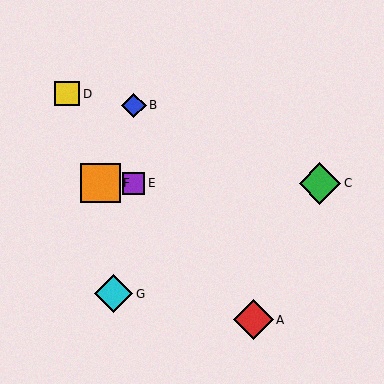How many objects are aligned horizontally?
3 objects (C, E, F) are aligned horizontally.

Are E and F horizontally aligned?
Yes, both are at y≈183.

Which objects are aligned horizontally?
Objects C, E, F are aligned horizontally.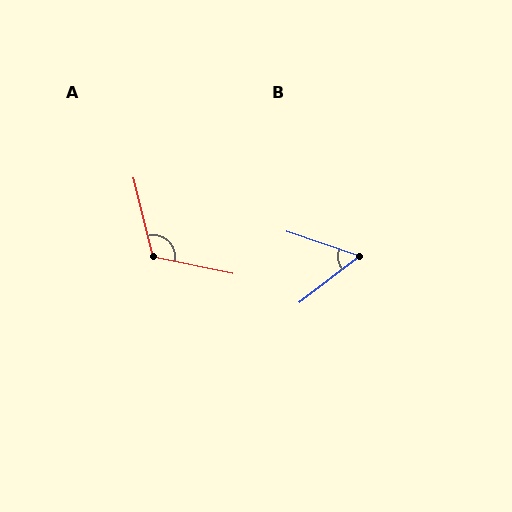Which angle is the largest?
A, at approximately 116 degrees.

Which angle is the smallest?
B, at approximately 56 degrees.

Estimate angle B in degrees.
Approximately 56 degrees.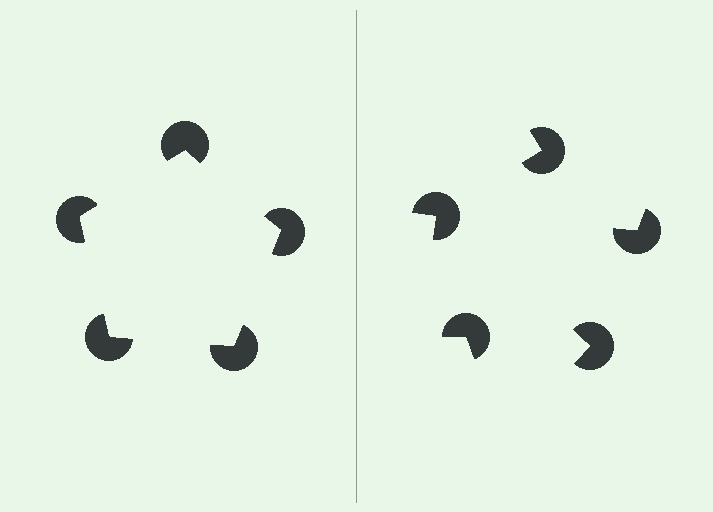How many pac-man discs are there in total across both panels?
10 — 5 on each side.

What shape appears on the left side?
An illusory pentagon.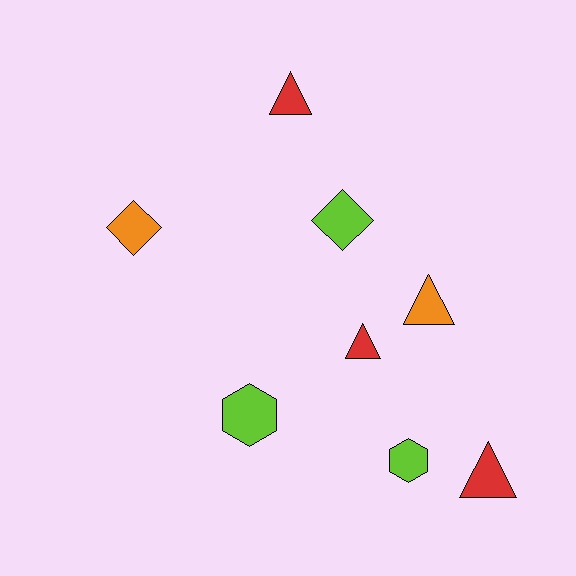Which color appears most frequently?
Red, with 3 objects.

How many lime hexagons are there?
There are 2 lime hexagons.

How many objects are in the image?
There are 8 objects.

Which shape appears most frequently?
Triangle, with 4 objects.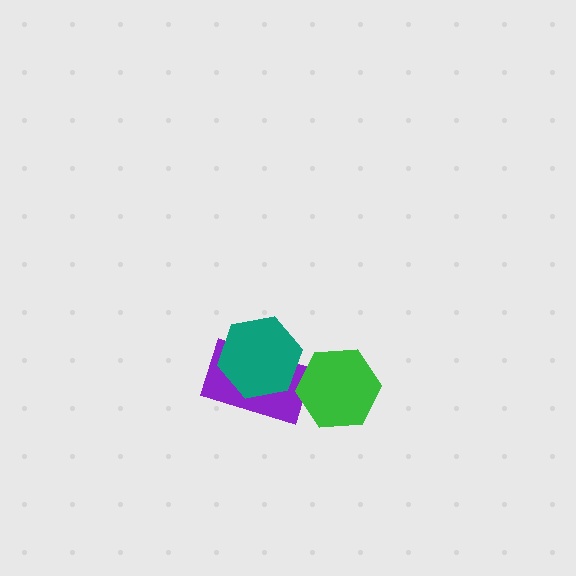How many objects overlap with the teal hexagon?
1 object overlaps with the teal hexagon.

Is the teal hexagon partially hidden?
No, no other shape covers it.